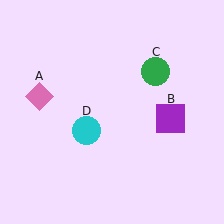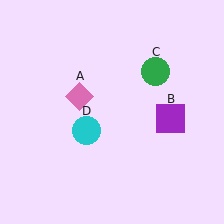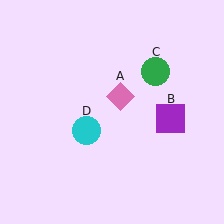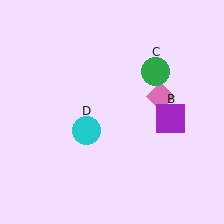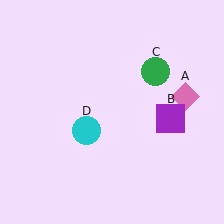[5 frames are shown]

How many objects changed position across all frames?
1 object changed position: pink diamond (object A).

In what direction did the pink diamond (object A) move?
The pink diamond (object A) moved right.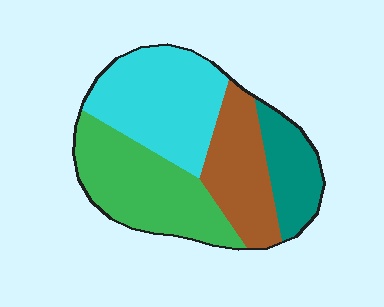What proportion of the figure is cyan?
Cyan covers 32% of the figure.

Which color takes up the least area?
Teal, at roughly 15%.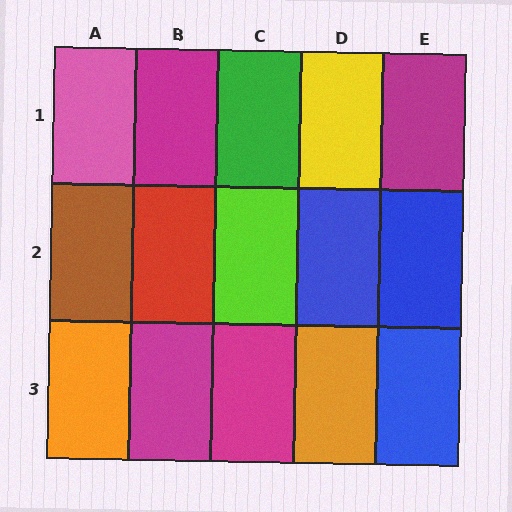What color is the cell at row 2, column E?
Blue.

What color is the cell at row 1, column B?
Magenta.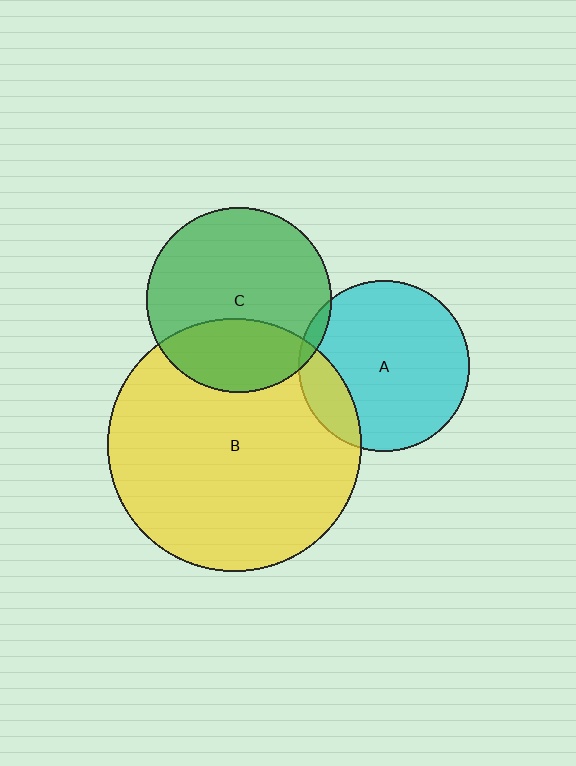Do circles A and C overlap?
Yes.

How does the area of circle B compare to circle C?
Approximately 1.9 times.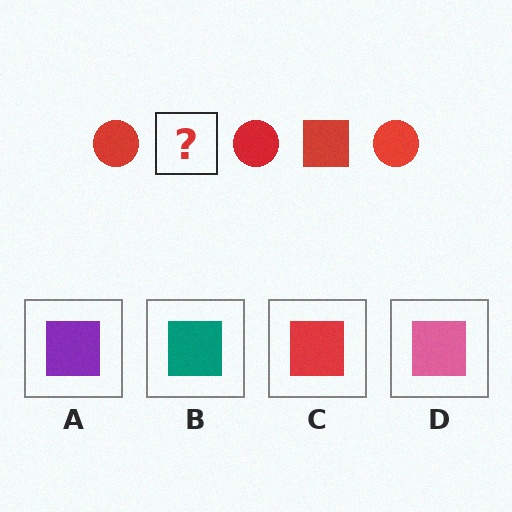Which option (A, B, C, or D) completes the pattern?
C.